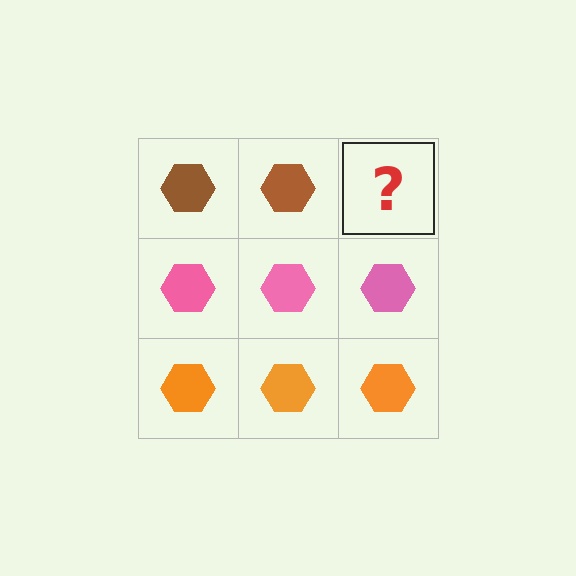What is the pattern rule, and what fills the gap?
The rule is that each row has a consistent color. The gap should be filled with a brown hexagon.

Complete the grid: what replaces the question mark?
The question mark should be replaced with a brown hexagon.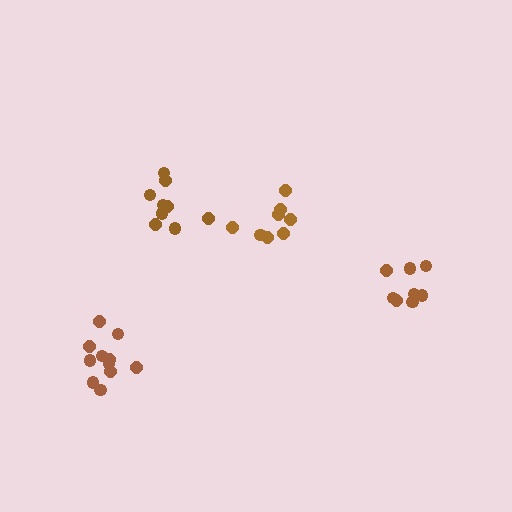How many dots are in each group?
Group 1: 11 dots, Group 2: 8 dots, Group 3: 8 dots, Group 4: 9 dots (36 total).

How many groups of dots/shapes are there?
There are 4 groups.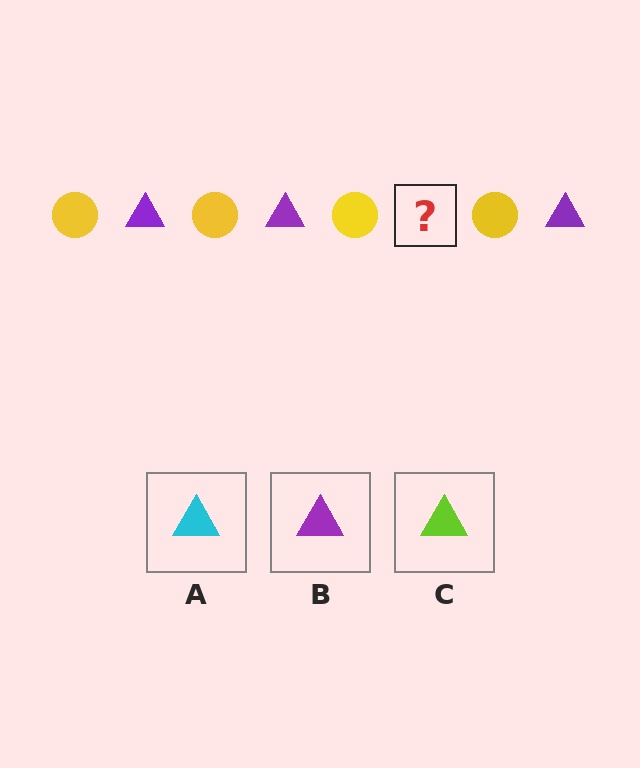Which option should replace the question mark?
Option B.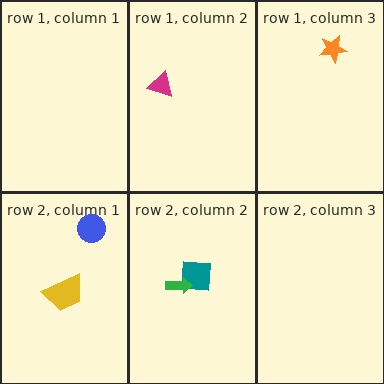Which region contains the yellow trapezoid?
The row 2, column 1 region.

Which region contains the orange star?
The row 1, column 3 region.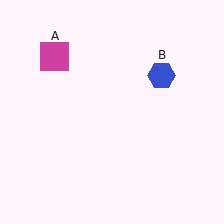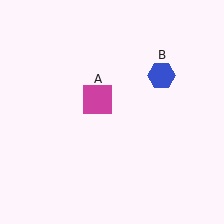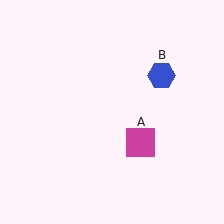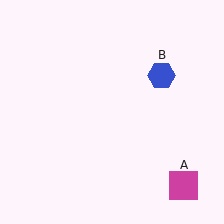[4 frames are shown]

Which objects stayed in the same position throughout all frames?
Blue hexagon (object B) remained stationary.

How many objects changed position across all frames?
1 object changed position: magenta square (object A).